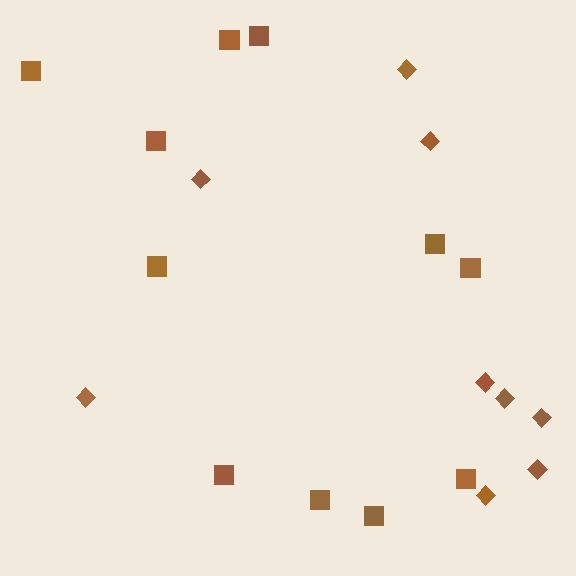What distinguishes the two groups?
There are 2 groups: one group of diamonds (9) and one group of squares (11).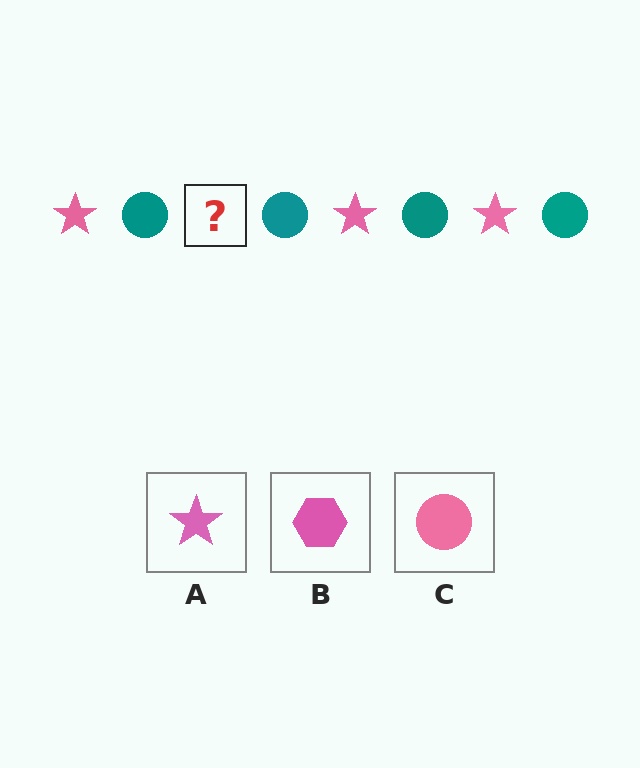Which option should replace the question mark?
Option A.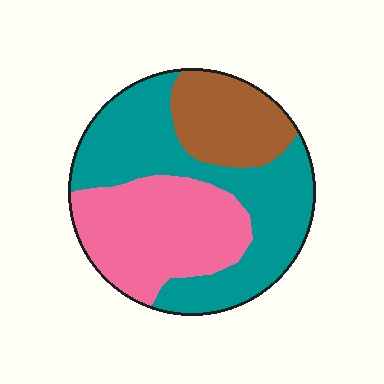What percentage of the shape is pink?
Pink covers roughly 35% of the shape.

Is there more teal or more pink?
Teal.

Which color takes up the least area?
Brown, at roughly 20%.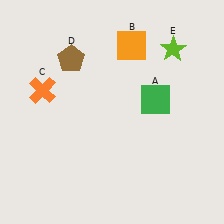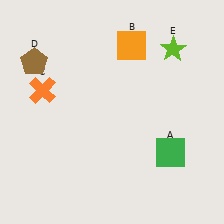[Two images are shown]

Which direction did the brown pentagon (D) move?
The brown pentagon (D) moved left.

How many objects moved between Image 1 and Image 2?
2 objects moved between the two images.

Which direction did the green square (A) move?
The green square (A) moved down.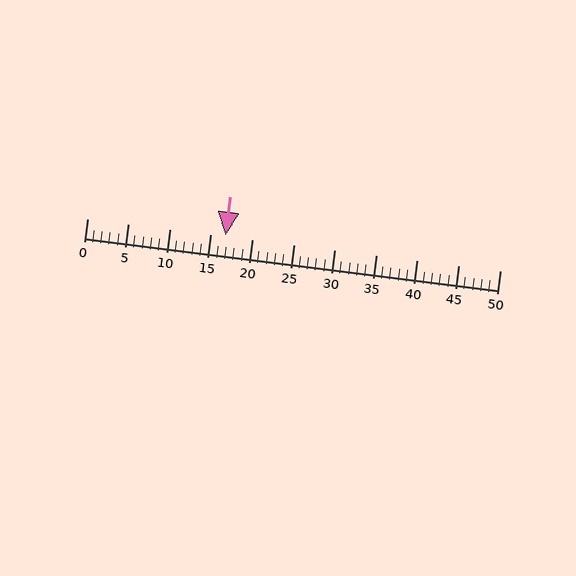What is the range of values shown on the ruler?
The ruler shows values from 0 to 50.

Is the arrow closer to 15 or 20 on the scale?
The arrow is closer to 15.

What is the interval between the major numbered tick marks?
The major tick marks are spaced 5 units apart.